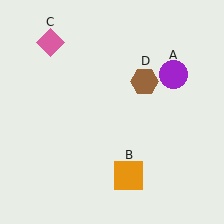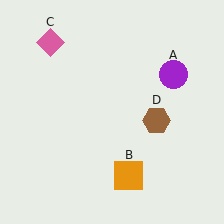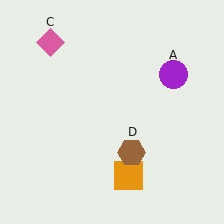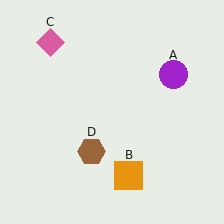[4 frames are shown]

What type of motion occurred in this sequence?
The brown hexagon (object D) rotated clockwise around the center of the scene.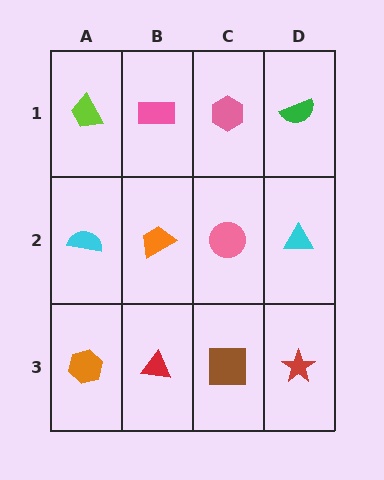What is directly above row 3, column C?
A pink circle.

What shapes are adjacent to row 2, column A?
A lime trapezoid (row 1, column A), an orange hexagon (row 3, column A), an orange trapezoid (row 2, column B).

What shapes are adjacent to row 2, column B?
A pink rectangle (row 1, column B), a red triangle (row 3, column B), a cyan semicircle (row 2, column A), a pink circle (row 2, column C).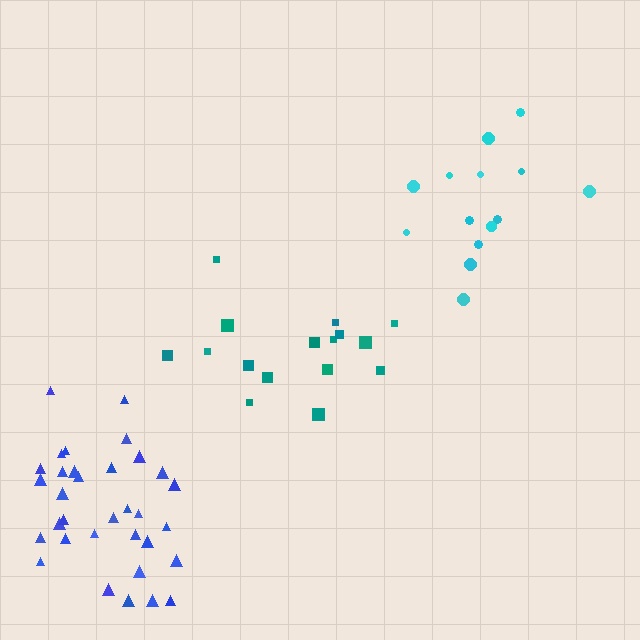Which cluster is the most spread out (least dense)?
Teal.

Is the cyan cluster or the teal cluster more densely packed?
Cyan.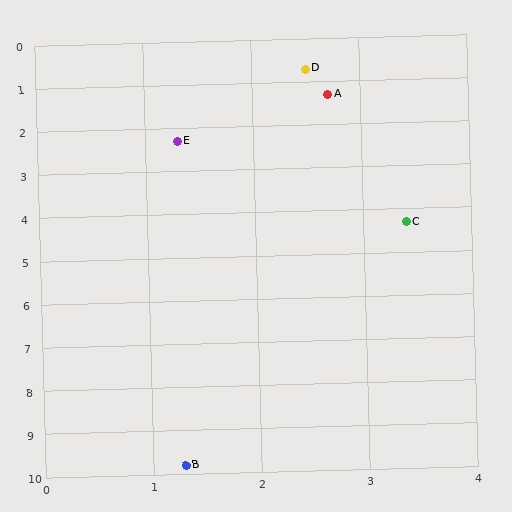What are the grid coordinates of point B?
Point B is at approximately (1.3, 9.8).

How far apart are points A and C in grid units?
Points A and C are about 3.1 grid units apart.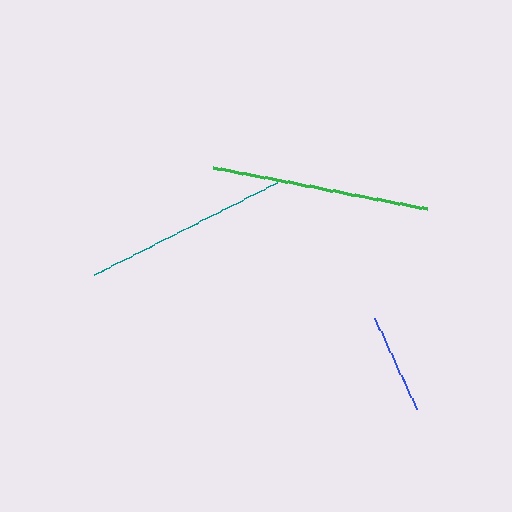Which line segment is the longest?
The green line is the longest at approximately 218 pixels.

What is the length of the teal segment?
The teal segment is approximately 205 pixels long.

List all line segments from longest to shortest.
From longest to shortest: green, teal, blue.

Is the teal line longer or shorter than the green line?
The green line is longer than the teal line.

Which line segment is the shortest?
The blue line is the shortest at approximately 101 pixels.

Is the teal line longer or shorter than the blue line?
The teal line is longer than the blue line.